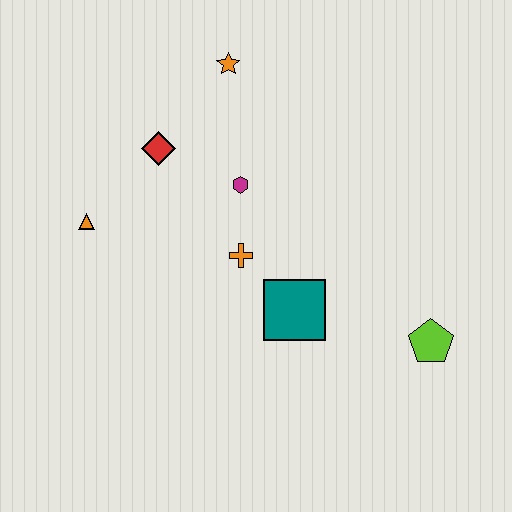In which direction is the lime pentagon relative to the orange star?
The lime pentagon is below the orange star.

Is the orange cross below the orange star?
Yes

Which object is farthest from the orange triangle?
The lime pentagon is farthest from the orange triangle.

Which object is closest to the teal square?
The orange cross is closest to the teal square.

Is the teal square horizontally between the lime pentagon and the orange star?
Yes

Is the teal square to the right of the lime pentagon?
No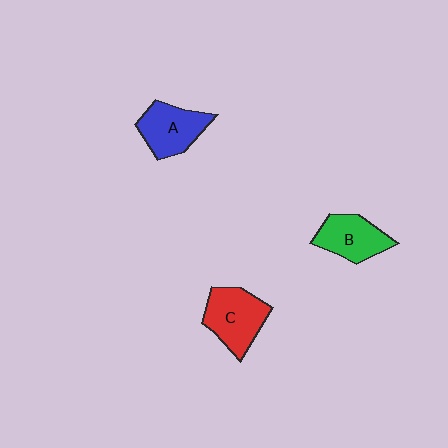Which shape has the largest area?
Shape C (red).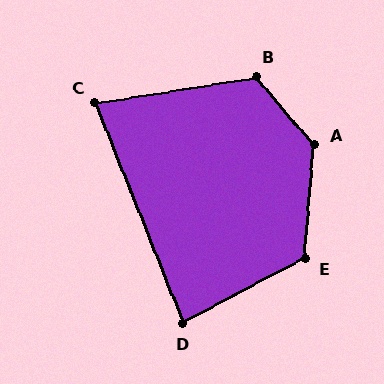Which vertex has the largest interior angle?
A, at approximately 134 degrees.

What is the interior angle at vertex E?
Approximately 122 degrees (obtuse).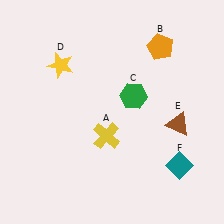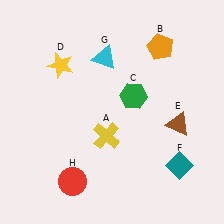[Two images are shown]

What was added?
A cyan triangle (G), a red circle (H) were added in Image 2.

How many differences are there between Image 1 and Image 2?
There are 2 differences between the two images.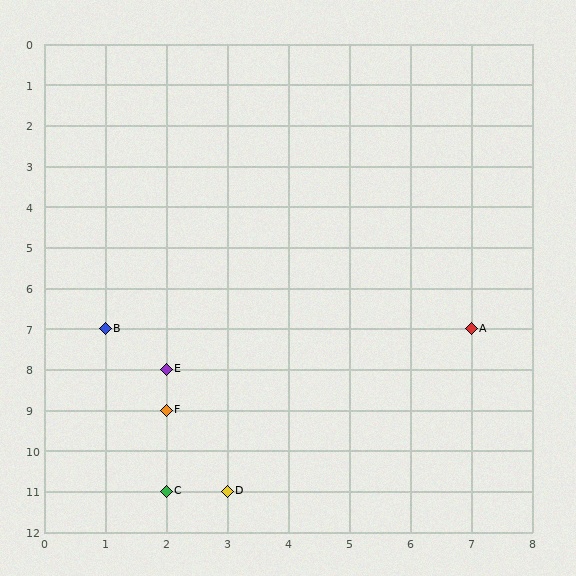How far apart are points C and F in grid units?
Points C and F are 2 rows apart.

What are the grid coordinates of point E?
Point E is at grid coordinates (2, 8).